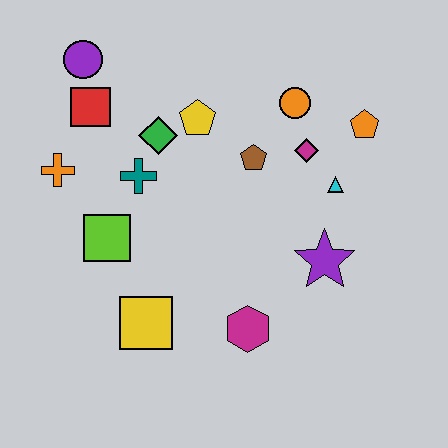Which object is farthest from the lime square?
The orange pentagon is farthest from the lime square.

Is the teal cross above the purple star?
Yes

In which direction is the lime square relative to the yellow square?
The lime square is above the yellow square.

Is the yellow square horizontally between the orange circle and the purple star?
No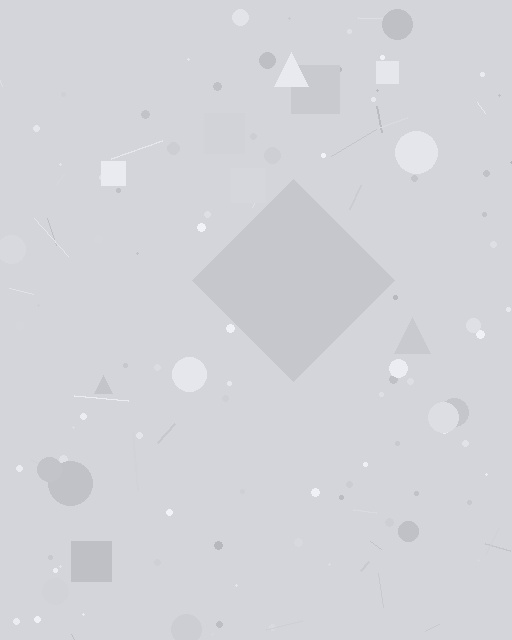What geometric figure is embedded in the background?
A diamond is embedded in the background.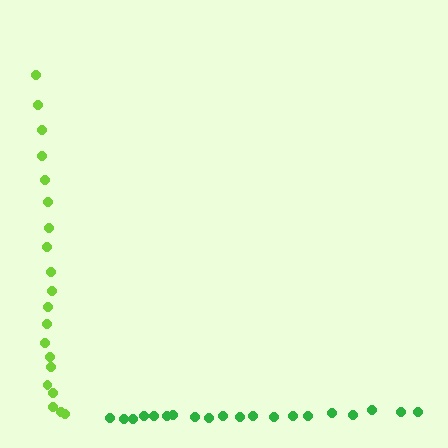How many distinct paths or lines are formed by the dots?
There are 2 distinct paths.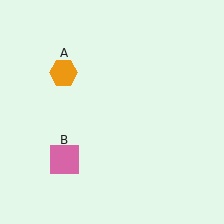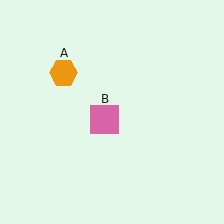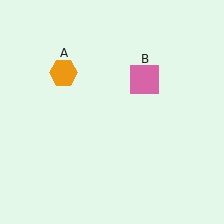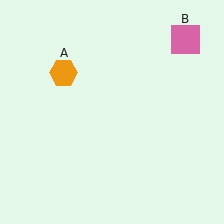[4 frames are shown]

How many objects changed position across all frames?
1 object changed position: pink square (object B).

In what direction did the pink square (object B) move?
The pink square (object B) moved up and to the right.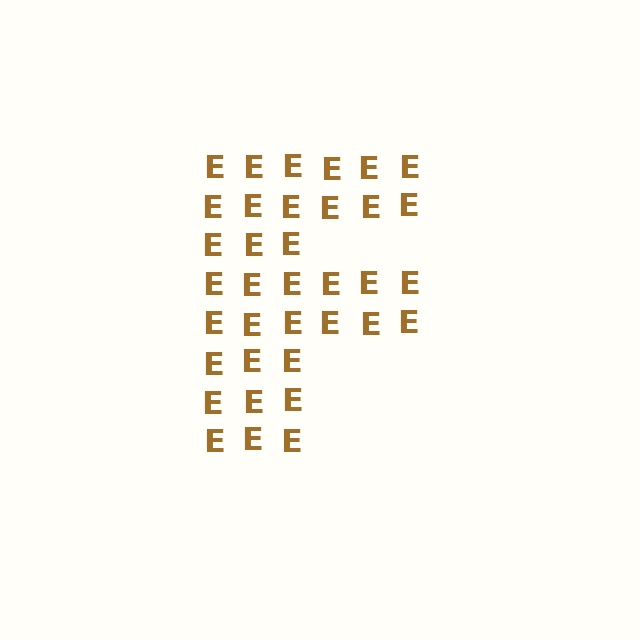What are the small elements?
The small elements are letter E's.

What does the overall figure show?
The overall figure shows the letter F.